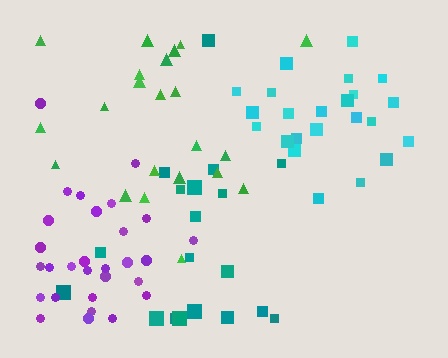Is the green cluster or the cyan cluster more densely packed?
Cyan.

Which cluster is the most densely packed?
Cyan.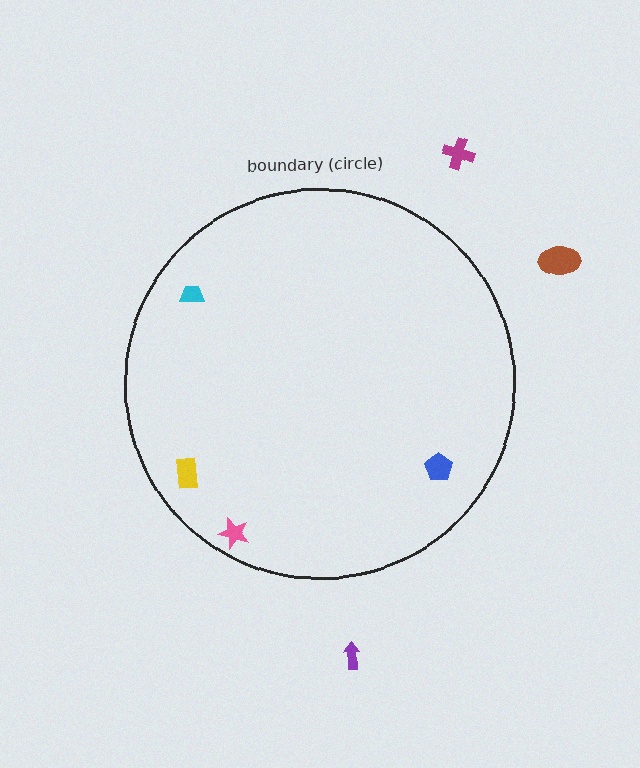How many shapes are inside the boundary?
4 inside, 3 outside.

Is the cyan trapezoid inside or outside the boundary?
Inside.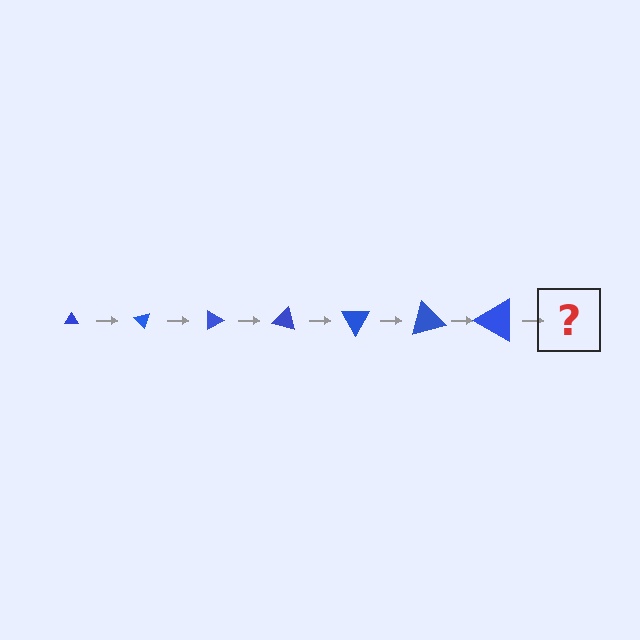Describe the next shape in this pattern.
It should be a triangle, larger than the previous one and rotated 315 degrees from the start.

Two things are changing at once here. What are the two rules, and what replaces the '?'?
The two rules are that the triangle grows larger each step and it rotates 45 degrees each step. The '?' should be a triangle, larger than the previous one and rotated 315 degrees from the start.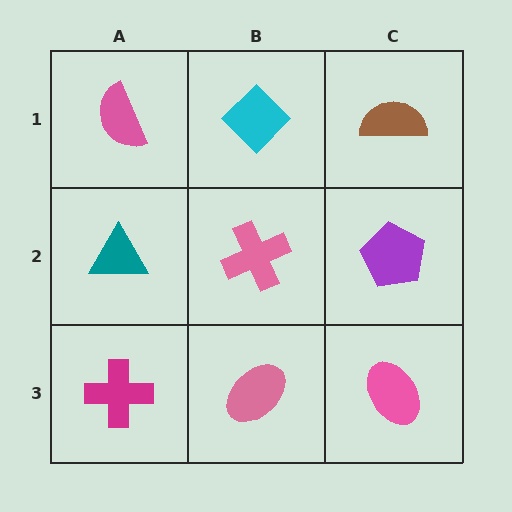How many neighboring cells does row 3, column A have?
2.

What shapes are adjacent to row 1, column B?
A pink cross (row 2, column B), a pink semicircle (row 1, column A), a brown semicircle (row 1, column C).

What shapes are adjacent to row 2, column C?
A brown semicircle (row 1, column C), a pink ellipse (row 3, column C), a pink cross (row 2, column B).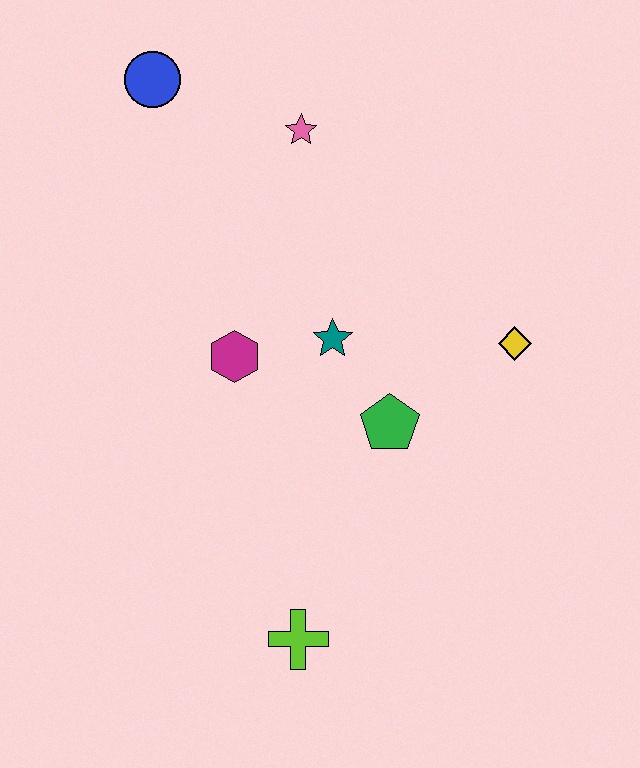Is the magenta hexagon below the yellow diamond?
Yes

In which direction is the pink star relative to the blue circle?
The pink star is to the right of the blue circle.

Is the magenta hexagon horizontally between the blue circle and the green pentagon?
Yes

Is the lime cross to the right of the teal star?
No